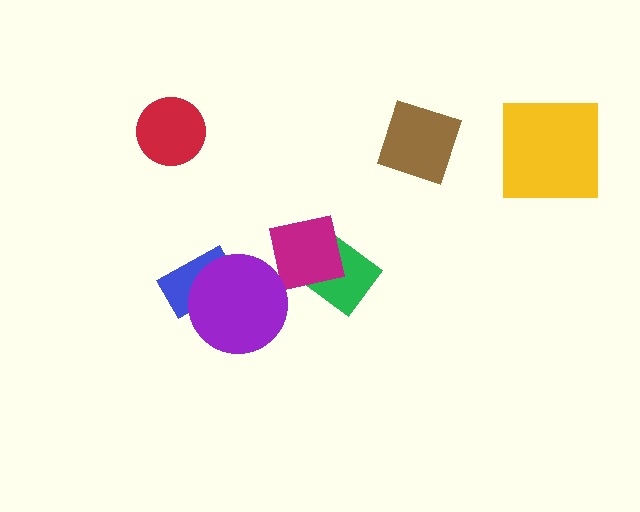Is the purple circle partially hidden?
No, no other shape covers it.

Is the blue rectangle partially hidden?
Yes, it is partially covered by another shape.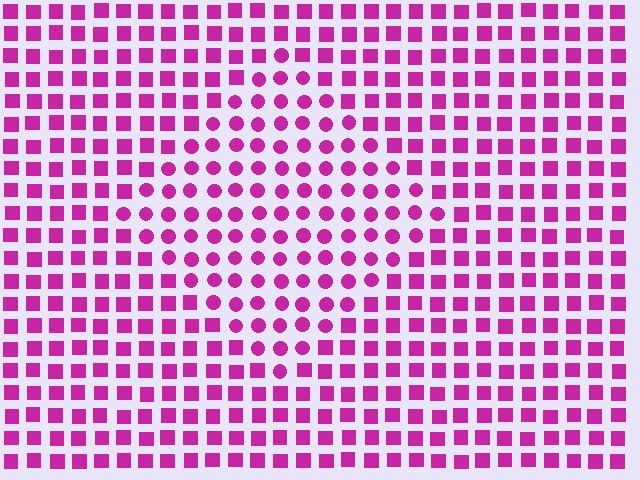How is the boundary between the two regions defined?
The boundary is defined by a change in element shape: circles inside vs. squares outside. All elements share the same color and spacing.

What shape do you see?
I see a diamond.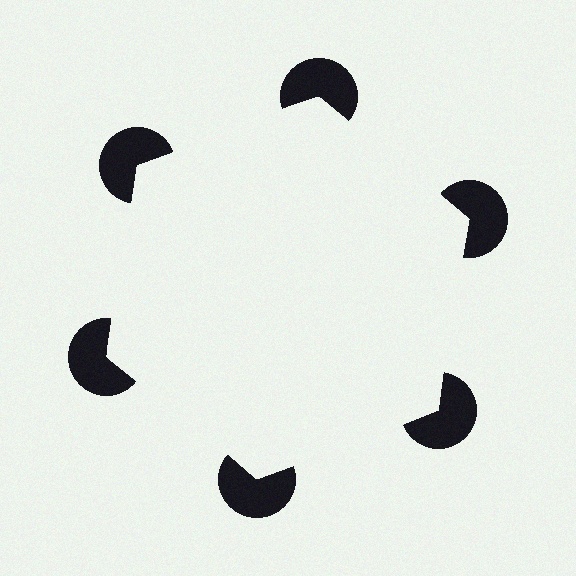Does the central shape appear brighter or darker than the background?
It typically appears slightly brighter than the background, even though no actual brightness change is drawn.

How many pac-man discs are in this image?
There are 6 — one at each vertex of the illusory hexagon.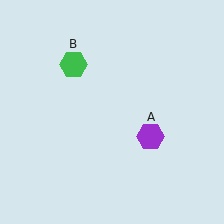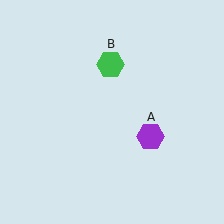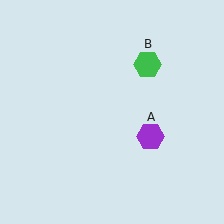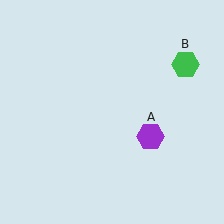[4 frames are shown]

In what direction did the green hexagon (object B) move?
The green hexagon (object B) moved right.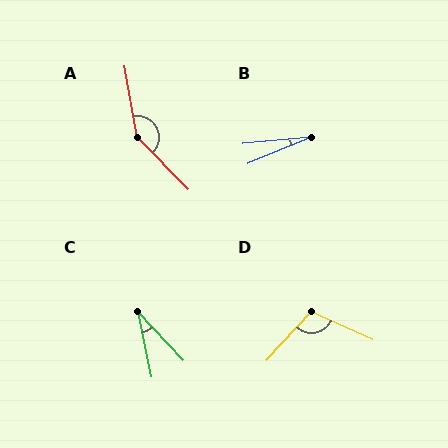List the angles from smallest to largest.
B (17°), C (31°), D (109°), A (145°).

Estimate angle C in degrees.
Approximately 31 degrees.